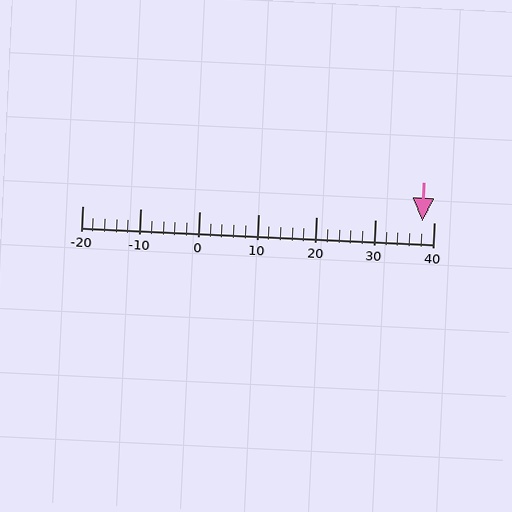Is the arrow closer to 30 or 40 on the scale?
The arrow is closer to 40.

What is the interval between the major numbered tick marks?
The major tick marks are spaced 10 units apart.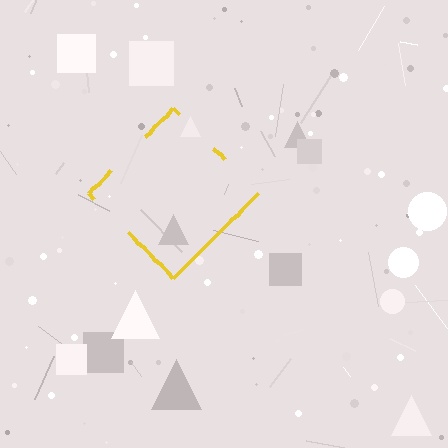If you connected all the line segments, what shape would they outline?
They would outline a diamond.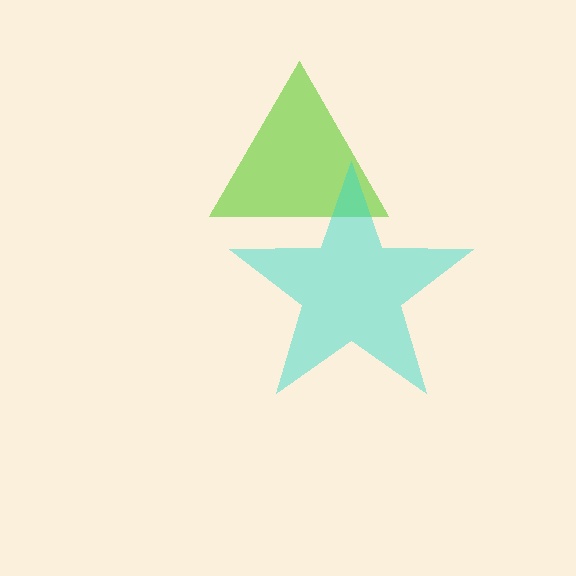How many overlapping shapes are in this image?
There are 2 overlapping shapes in the image.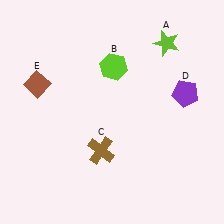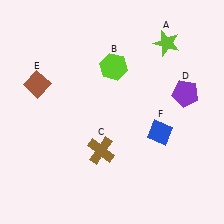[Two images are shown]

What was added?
A blue diamond (F) was added in Image 2.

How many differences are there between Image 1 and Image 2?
There is 1 difference between the two images.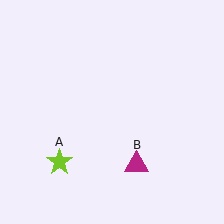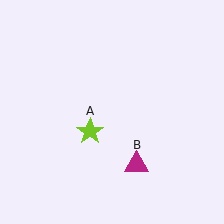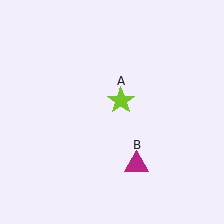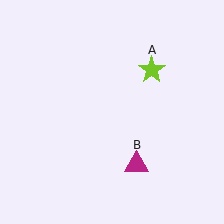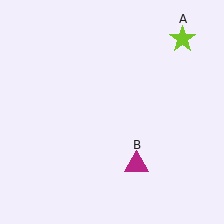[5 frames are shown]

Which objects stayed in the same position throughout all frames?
Magenta triangle (object B) remained stationary.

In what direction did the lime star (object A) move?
The lime star (object A) moved up and to the right.